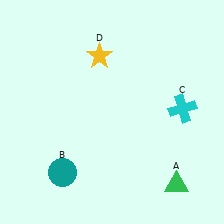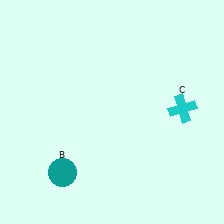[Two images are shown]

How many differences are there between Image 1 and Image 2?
There are 2 differences between the two images.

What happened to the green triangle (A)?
The green triangle (A) was removed in Image 2. It was in the bottom-right area of Image 1.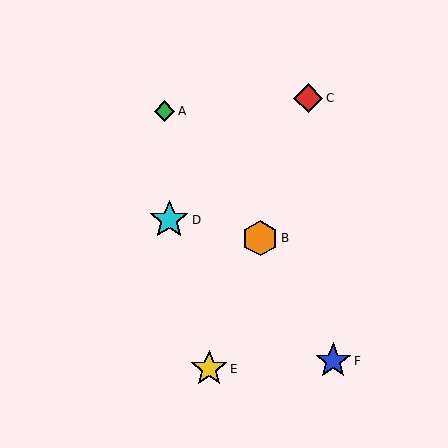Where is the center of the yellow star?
The center of the yellow star is at (209, 369).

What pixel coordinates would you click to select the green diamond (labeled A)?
Click at (165, 111) to select the green diamond A.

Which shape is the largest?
The cyan star (labeled D) is the largest.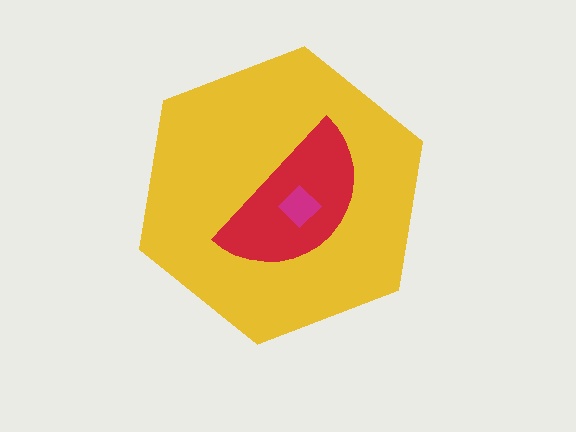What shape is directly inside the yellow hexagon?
The red semicircle.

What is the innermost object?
The magenta diamond.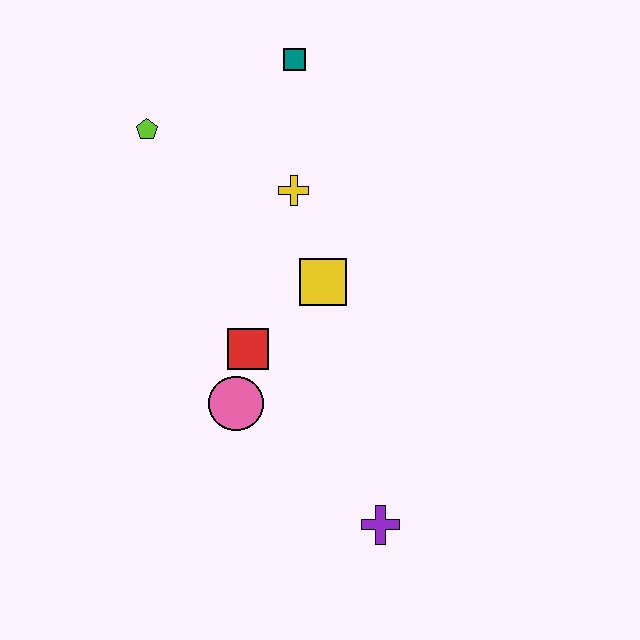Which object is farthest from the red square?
The teal square is farthest from the red square.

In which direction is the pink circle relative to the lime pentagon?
The pink circle is below the lime pentagon.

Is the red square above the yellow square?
No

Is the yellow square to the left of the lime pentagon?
No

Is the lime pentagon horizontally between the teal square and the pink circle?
No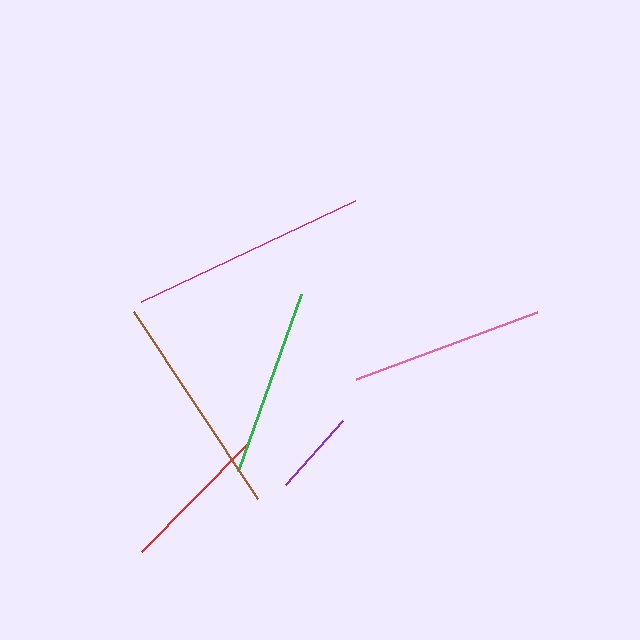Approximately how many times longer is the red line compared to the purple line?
The red line is approximately 1.8 times the length of the purple line.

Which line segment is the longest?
The magenta line is the longest at approximately 236 pixels.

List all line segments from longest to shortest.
From longest to shortest: magenta, brown, pink, green, red, purple.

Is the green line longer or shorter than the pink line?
The pink line is longer than the green line.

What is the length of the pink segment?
The pink segment is approximately 193 pixels long.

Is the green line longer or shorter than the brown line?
The brown line is longer than the green line.